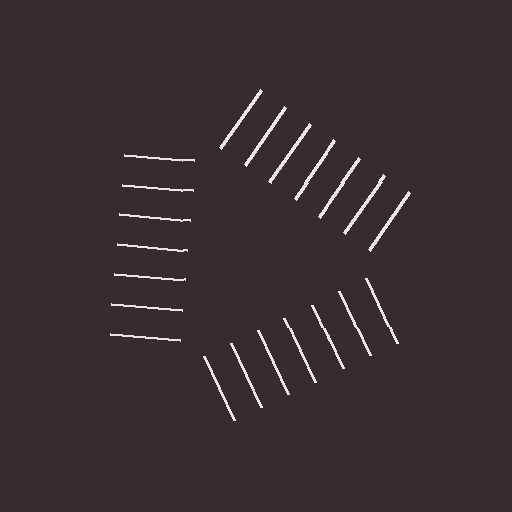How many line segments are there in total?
21 — 7 along each of the 3 edges.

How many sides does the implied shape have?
3 sides — the line-ends trace a triangle.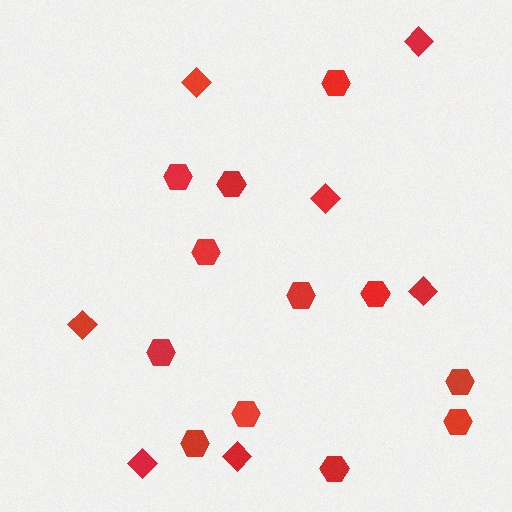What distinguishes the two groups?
There are 2 groups: one group of hexagons (12) and one group of diamonds (7).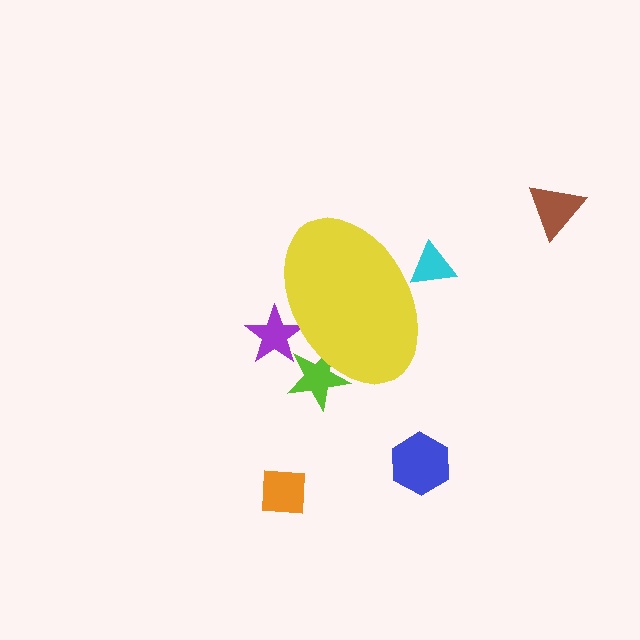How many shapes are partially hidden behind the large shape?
3 shapes are partially hidden.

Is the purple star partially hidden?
Yes, the purple star is partially hidden behind the yellow ellipse.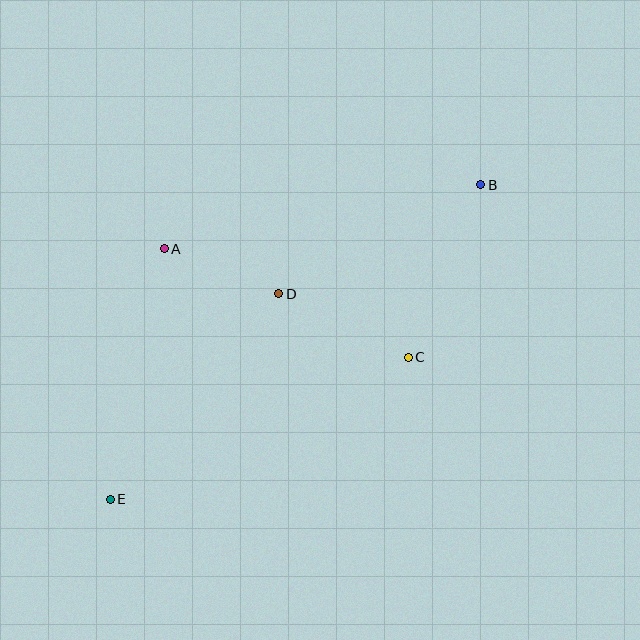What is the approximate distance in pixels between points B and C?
The distance between B and C is approximately 188 pixels.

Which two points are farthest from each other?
Points B and E are farthest from each other.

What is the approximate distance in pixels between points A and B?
The distance between A and B is approximately 323 pixels.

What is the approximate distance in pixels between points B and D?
The distance between B and D is approximately 230 pixels.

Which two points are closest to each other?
Points A and D are closest to each other.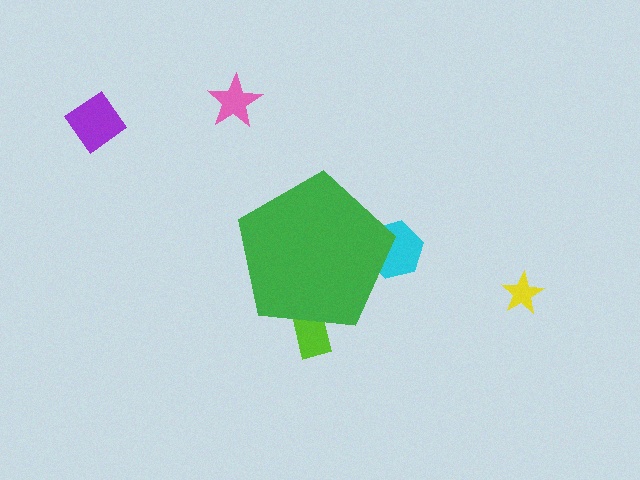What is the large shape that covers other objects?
A green pentagon.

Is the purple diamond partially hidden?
No, the purple diamond is fully visible.